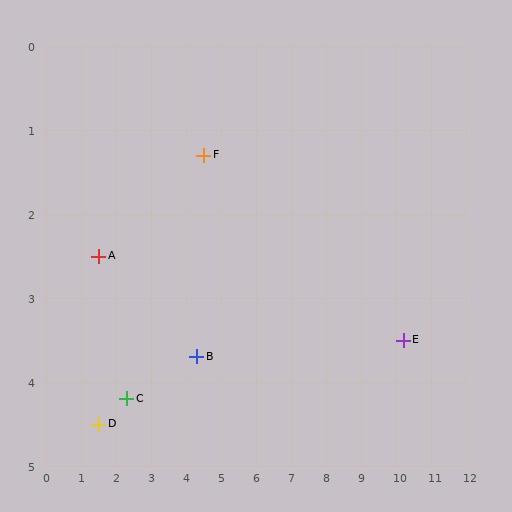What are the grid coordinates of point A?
Point A is at approximately (1.5, 2.5).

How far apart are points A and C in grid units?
Points A and C are about 1.9 grid units apart.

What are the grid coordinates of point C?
Point C is at approximately (2.3, 4.2).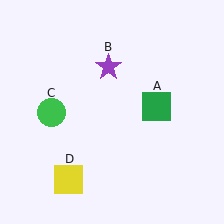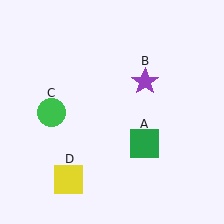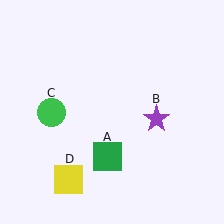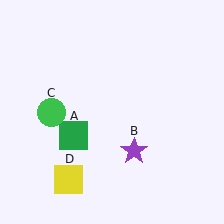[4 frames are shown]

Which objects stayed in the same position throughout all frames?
Green circle (object C) and yellow square (object D) remained stationary.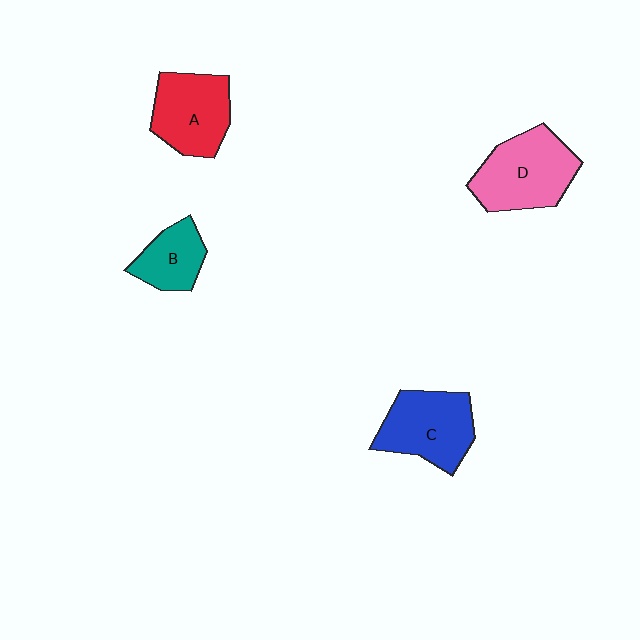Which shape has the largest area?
Shape D (pink).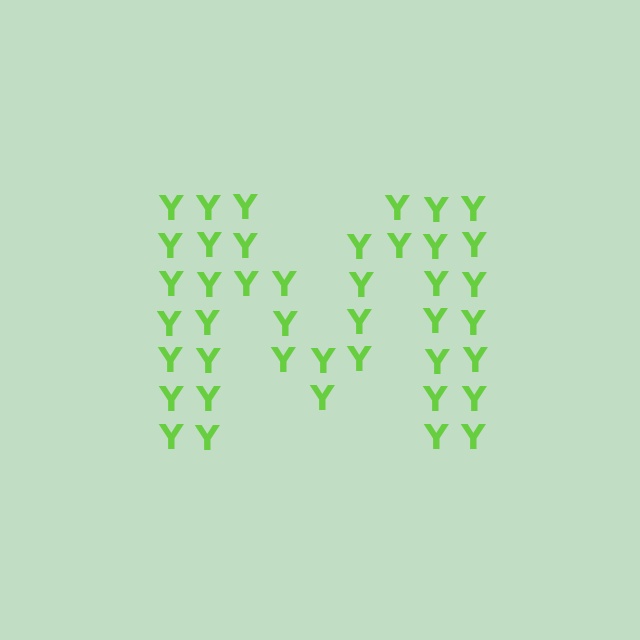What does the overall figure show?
The overall figure shows the letter M.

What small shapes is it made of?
It is made of small letter Y's.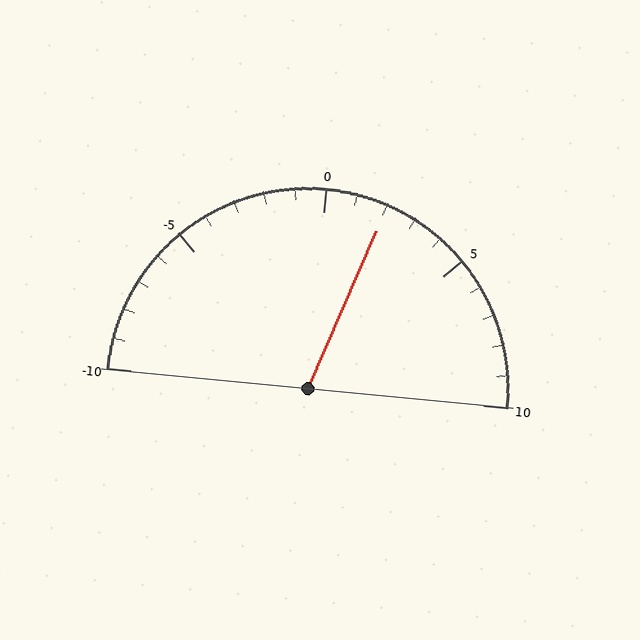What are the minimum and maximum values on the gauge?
The gauge ranges from -10 to 10.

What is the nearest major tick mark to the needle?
The nearest major tick mark is 0.